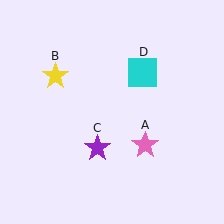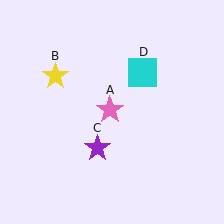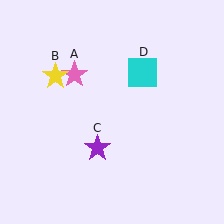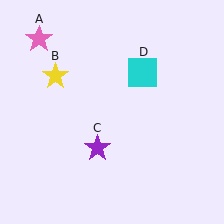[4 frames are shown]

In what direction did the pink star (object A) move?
The pink star (object A) moved up and to the left.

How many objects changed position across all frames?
1 object changed position: pink star (object A).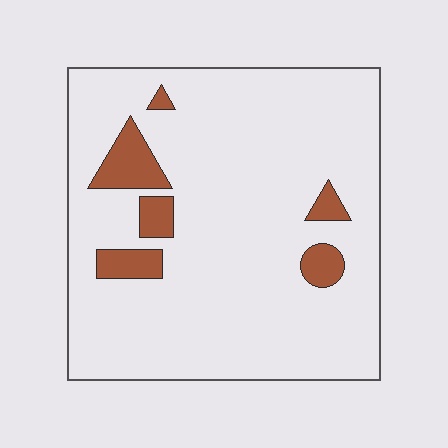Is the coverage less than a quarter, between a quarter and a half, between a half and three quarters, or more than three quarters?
Less than a quarter.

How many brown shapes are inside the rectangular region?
6.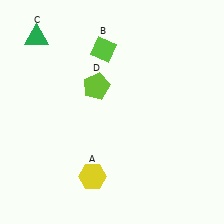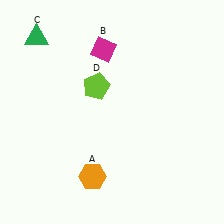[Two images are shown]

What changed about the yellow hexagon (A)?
In Image 1, A is yellow. In Image 2, it changed to orange.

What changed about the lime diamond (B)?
In Image 1, B is lime. In Image 2, it changed to magenta.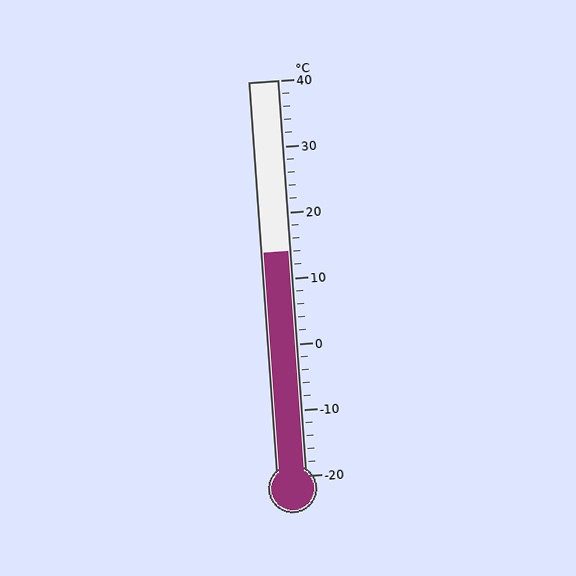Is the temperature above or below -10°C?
The temperature is above -10°C.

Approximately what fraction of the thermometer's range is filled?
The thermometer is filled to approximately 55% of its range.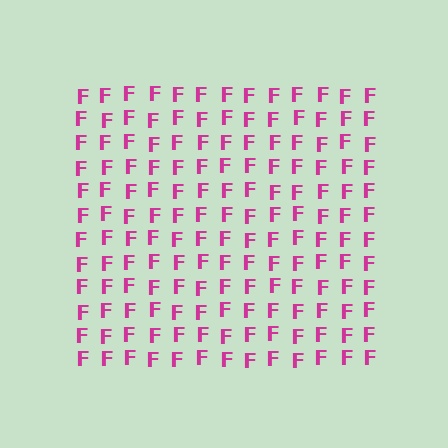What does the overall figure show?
The overall figure shows a square.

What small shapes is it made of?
It is made of small letter F's.